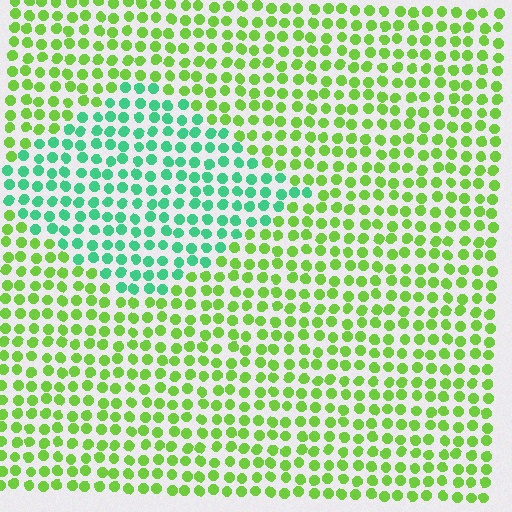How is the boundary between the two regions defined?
The boundary is defined purely by a slight shift in hue (about 51 degrees). Spacing, size, and orientation are identical on both sides.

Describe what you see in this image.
The image is filled with small lime elements in a uniform arrangement. A diamond-shaped region is visible where the elements are tinted to a slightly different hue, forming a subtle color boundary.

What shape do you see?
I see a diamond.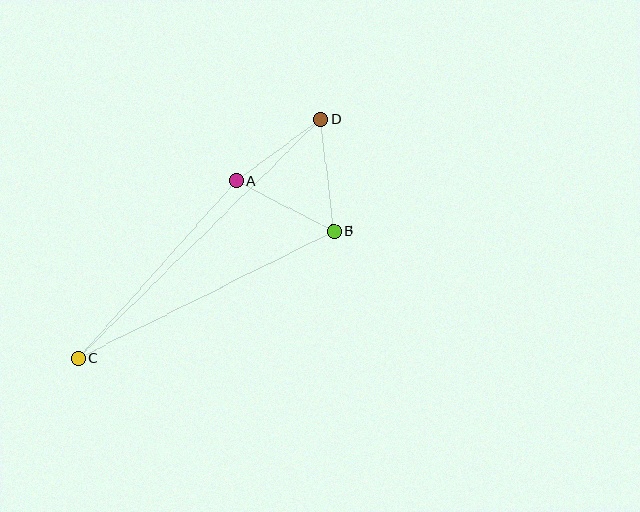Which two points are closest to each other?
Points A and D are closest to each other.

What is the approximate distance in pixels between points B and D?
The distance between B and D is approximately 113 pixels.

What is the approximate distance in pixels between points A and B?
The distance between A and B is approximately 110 pixels.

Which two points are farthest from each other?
Points C and D are farthest from each other.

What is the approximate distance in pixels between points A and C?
The distance between A and C is approximately 237 pixels.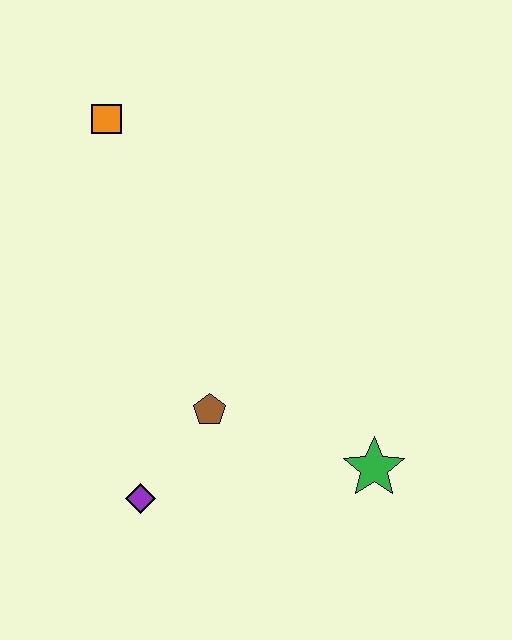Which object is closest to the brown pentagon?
The purple diamond is closest to the brown pentagon.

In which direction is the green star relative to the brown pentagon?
The green star is to the right of the brown pentagon.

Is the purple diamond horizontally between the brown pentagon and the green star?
No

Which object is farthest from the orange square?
The green star is farthest from the orange square.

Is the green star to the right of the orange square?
Yes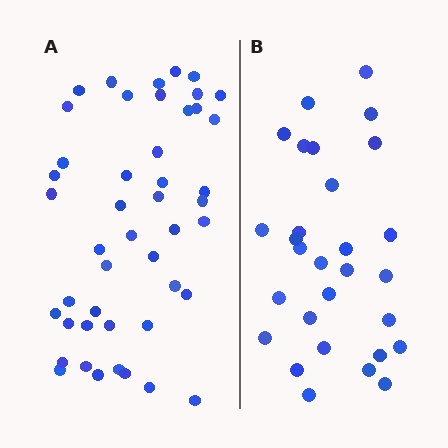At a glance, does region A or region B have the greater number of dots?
Region A (the left region) has more dots.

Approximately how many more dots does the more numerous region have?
Region A has approximately 15 more dots than region B.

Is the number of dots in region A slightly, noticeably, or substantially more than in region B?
Region A has substantially more. The ratio is roughly 1.6 to 1.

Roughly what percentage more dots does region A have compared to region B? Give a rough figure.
About 60% more.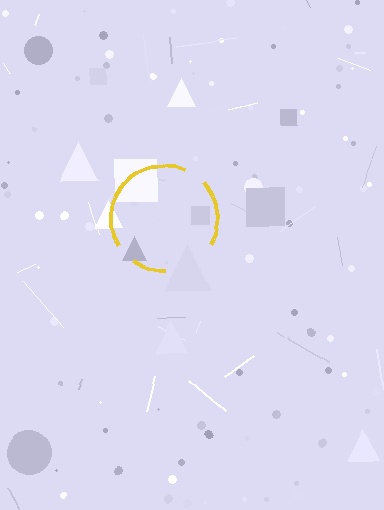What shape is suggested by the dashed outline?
The dashed outline suggests a circle.